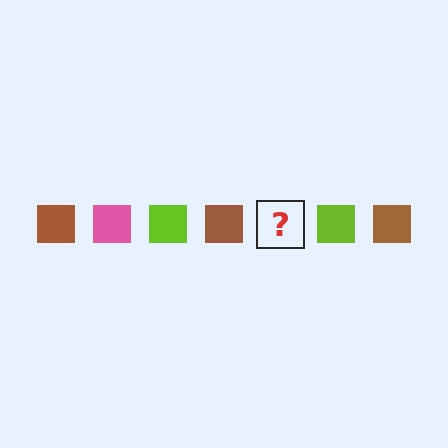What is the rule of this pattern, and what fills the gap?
The rule is that the pattern cycles through brown, pink, lime squares. The gap should be filled with a pink square.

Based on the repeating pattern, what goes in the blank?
The blank should be a pink square.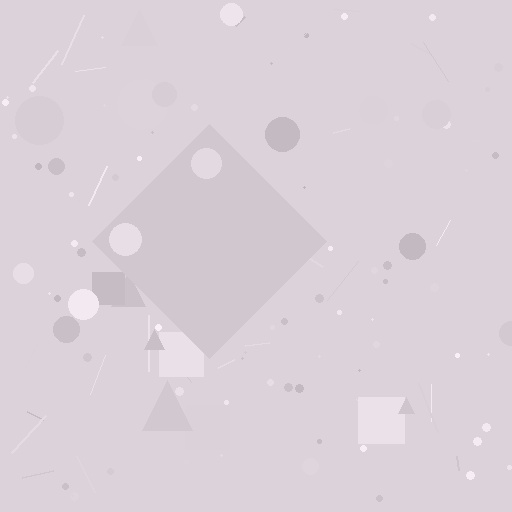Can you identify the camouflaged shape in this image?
The camouflaged shape is a diamond.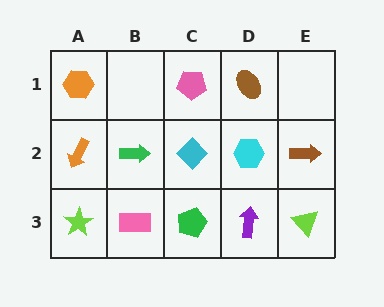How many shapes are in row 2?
5 shapes.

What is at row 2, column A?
An orange arrow.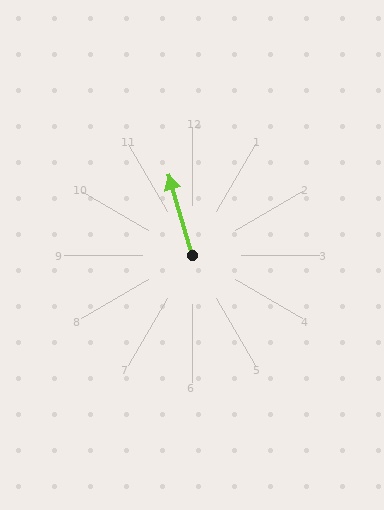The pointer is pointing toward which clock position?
Roughly 11 o'clock.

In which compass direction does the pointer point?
North.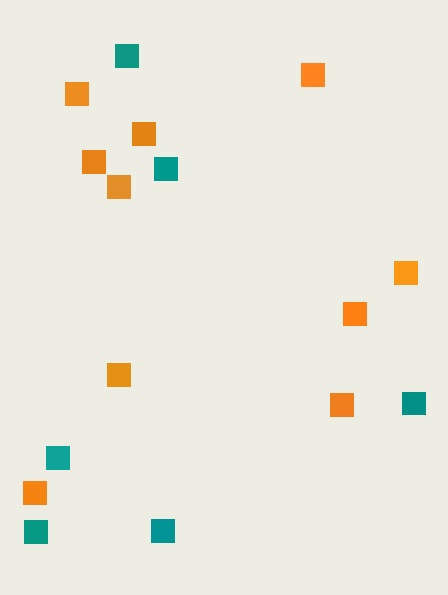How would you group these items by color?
There are 2 groups: one group of orange squares (10) and one group of teal squares (6).